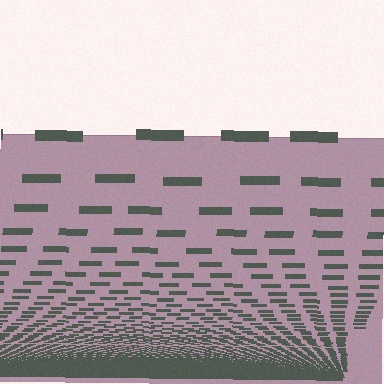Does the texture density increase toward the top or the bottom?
Density increases toward the bottom.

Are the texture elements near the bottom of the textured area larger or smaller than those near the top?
Smaller. The gradient is inverted — elements near the bottom are smaller and denser.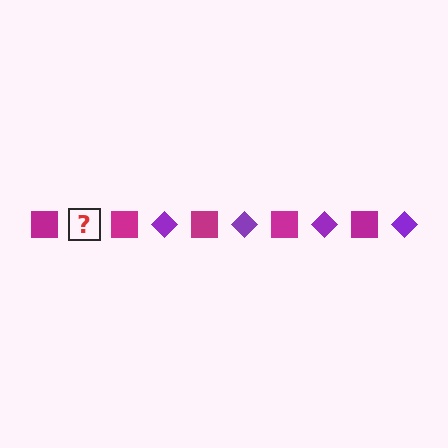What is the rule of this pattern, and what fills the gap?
The rule is that the pattern alternates between magenta square and purple diamond. The gap should be filled with a purple diamond.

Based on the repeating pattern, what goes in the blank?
The blank should be a purple diamond.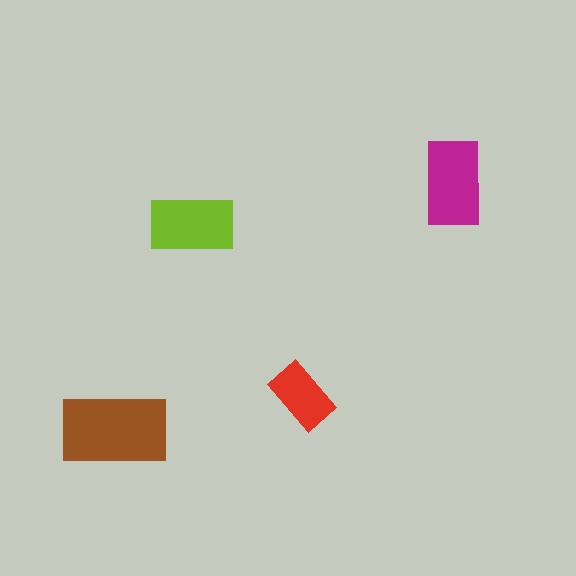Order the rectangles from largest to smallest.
the brown one, the magenta one, the lime one, the red one.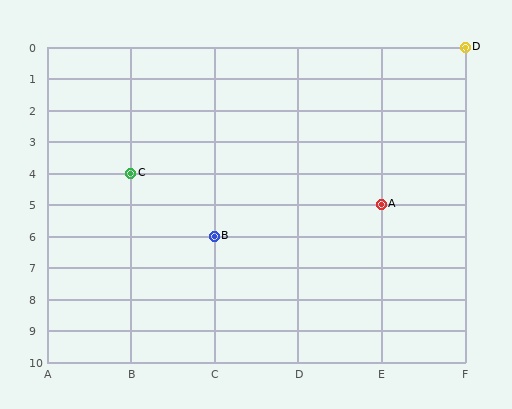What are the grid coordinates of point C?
Point C is at grid coordinates (B, 4).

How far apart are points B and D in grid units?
Points B and D are 3 columns and 6 rows apart (about 6.7 grid units diagonally).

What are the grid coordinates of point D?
Point D is at grid coordinates (F, 0).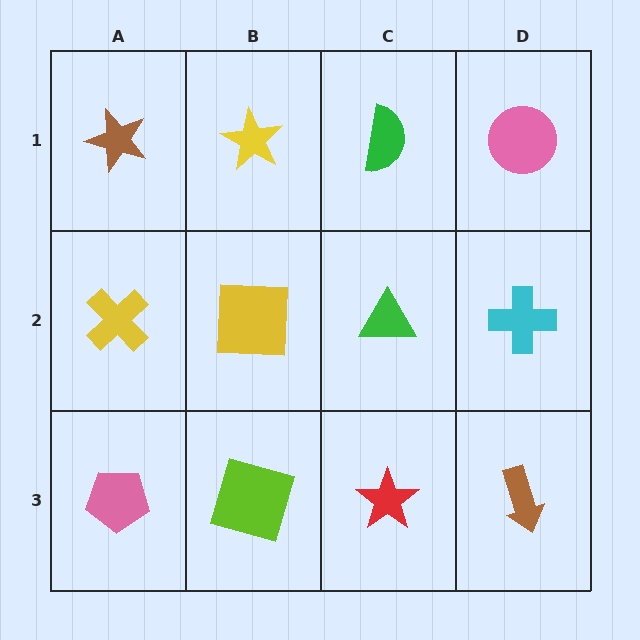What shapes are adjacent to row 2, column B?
A yellow star (row 1, column B), a lime square (row 3, column B), a yellow cross (row 2, column A), a green triangle (row 2, column C).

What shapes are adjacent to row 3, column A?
A yellow cross (row 2, column A), a lime square (row 3, column B).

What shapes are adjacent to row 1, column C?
A green triangle (row 2, column C), a yellow star (row 1, column B), a pink circle (row 1, column D).